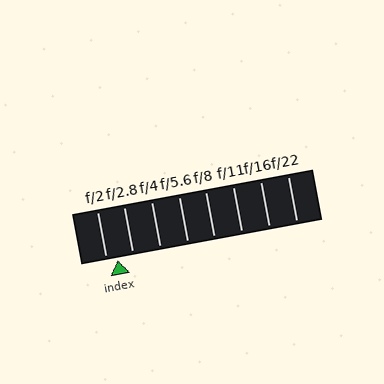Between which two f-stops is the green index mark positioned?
The index mark is between f/2 and f/2.8.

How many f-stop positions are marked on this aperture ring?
There are 8 f-stop positions marked.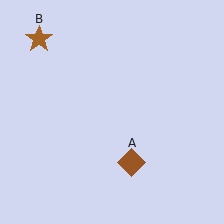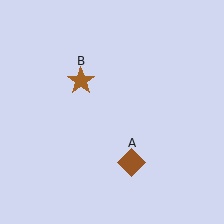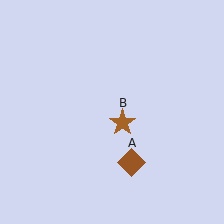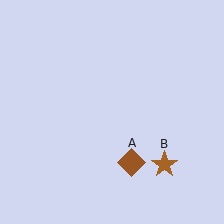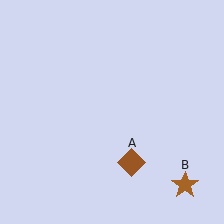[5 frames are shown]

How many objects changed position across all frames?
1 object changed position: brown star (object B).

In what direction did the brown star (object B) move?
The brown star (object B) moved down and to the right.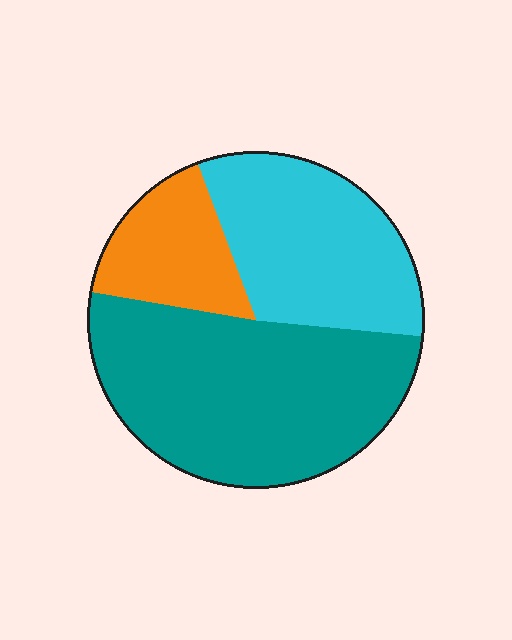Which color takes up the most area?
Teal, at roughly 50%.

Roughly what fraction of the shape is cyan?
Cyan takes up about one third (1/3) of the shape.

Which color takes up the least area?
Orange, at roughly 15%.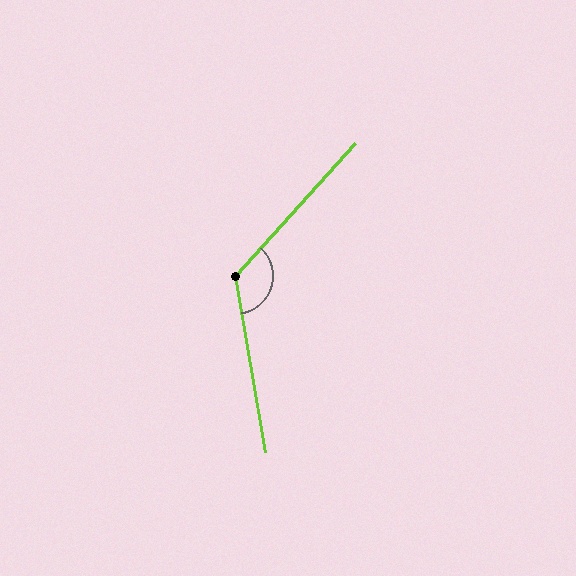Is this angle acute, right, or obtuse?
It is obtuse.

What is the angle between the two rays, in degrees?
Approximately 128 degrees.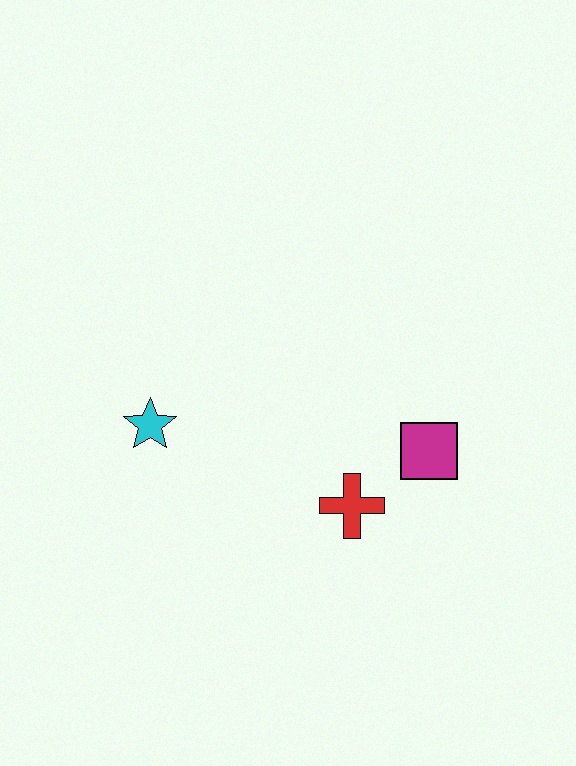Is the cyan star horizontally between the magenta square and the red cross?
No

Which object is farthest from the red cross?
The cyan star is farthest from the red cross.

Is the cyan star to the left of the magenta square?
Yes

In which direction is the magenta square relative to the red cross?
The magenta square is to the right of the red cross.